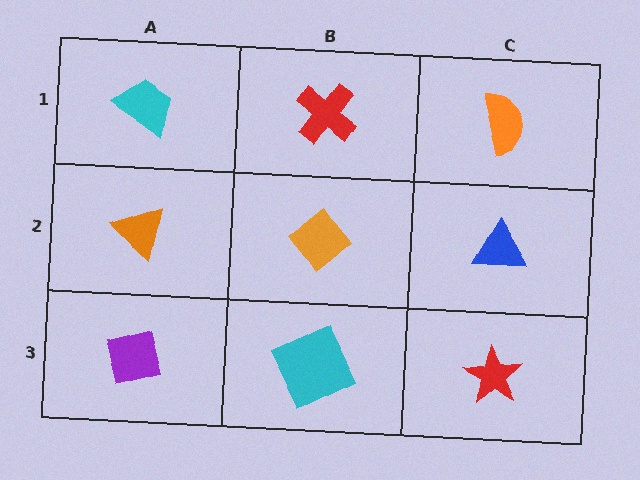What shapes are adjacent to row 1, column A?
An orange triangle (row 2, column A), a red cross (row 1, column B).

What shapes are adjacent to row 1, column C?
A blue triangle (row 2, column C), a red cross (row 1, column B).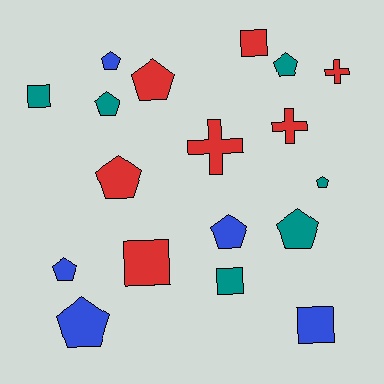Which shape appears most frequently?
Pentagon, with 10 objects.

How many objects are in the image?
There are 18 objects.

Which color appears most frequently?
Red, with 7 objects.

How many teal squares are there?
There are 2 teal squares.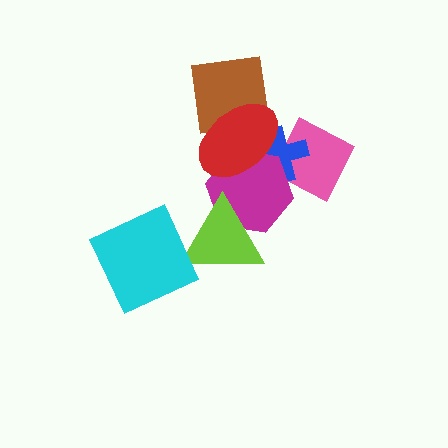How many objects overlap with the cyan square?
0 objects overlap with the cyan square.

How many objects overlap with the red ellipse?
3 objects overlap with the red ellipse.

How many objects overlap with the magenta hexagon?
3 objects overlap with the magenta hexagon.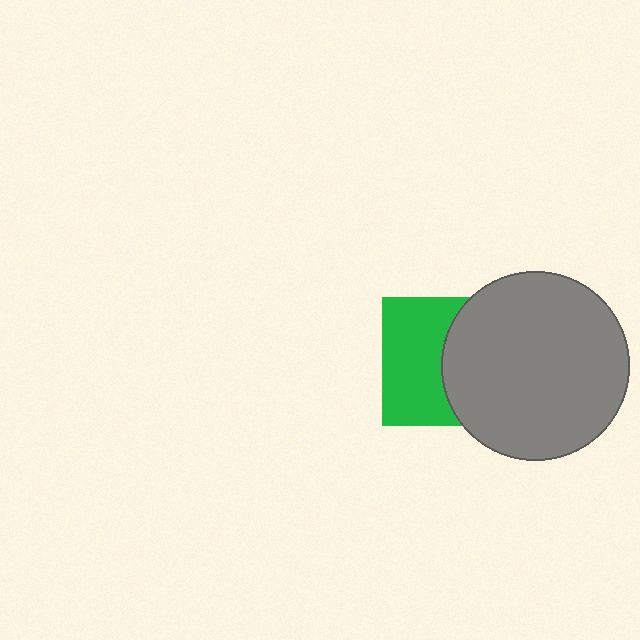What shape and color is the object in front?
The object in front is a gray circle.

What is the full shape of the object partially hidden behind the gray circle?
The partially hidden object is a green square.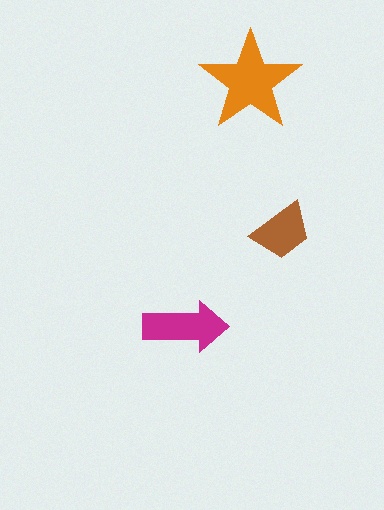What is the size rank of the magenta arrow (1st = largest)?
2nd.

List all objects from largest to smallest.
The orange star, the magenta arrow, the brown trapezoid.